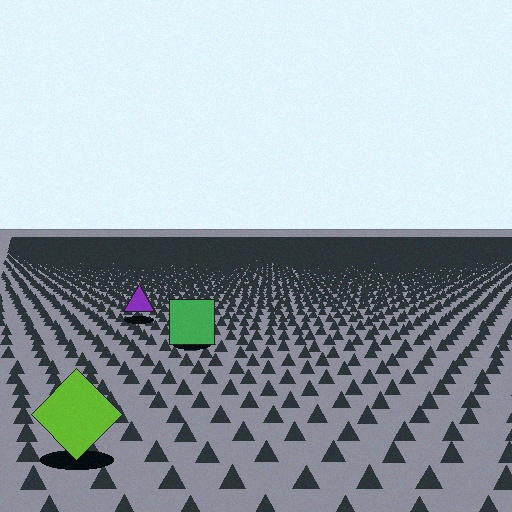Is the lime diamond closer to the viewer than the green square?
Yes. The lime diamond is closer — you can tell from the texture gradient: the ground texture is coarser near it.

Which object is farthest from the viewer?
The purple triangle is farthest from the viewer. It appears smaller and the ground texture around it is denser.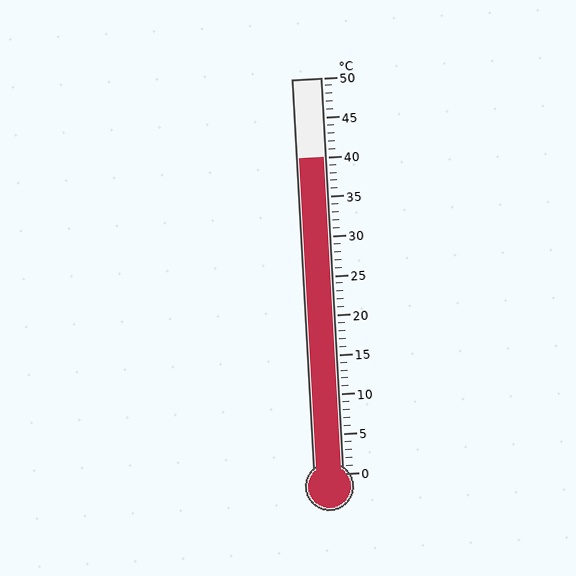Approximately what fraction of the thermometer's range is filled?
The thermometer is filled to approximately 80% of its range.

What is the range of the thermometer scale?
The thermometer scale ranges from 0°C to 50°C.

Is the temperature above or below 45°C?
The temperature is below 45°C.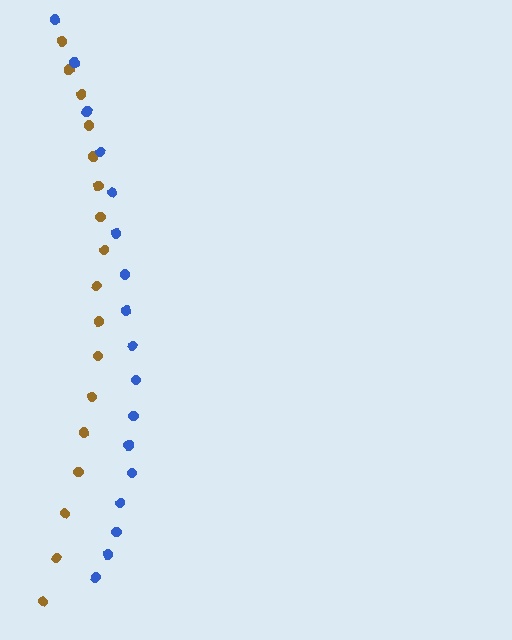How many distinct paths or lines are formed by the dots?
There are 2 distinct paths.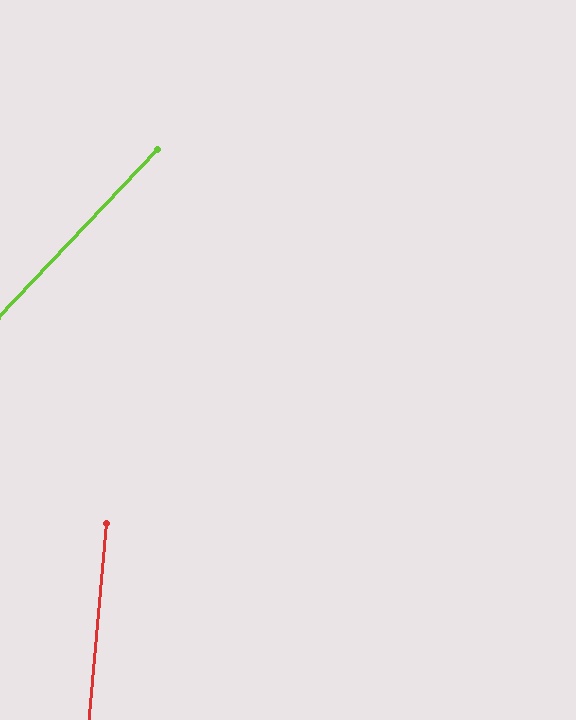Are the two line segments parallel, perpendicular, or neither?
Neither parallel nor perpendicular — they differ by about 39°.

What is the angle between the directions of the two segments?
Approximately 39 degrees.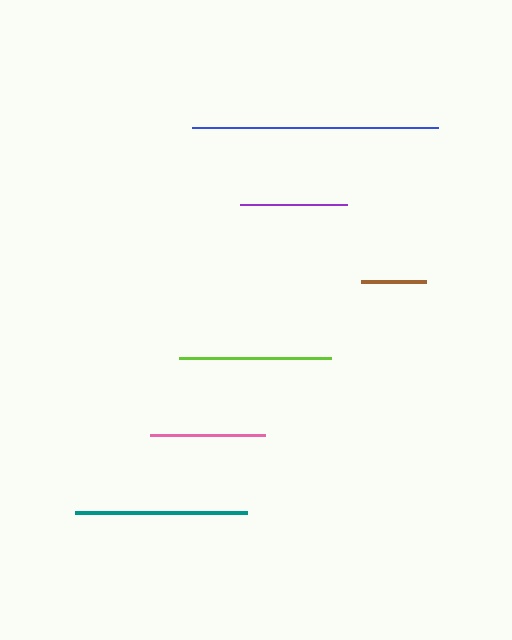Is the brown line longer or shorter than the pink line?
The pink line is longer than the brown line.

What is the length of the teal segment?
The teal segment is approximately 171 pixels long.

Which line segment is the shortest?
The brown line is the shortest at approximately 65 pixels.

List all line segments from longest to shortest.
From longest to shortest: blue, teal, lime, pink, purple, brown.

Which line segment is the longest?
The blue line is the longest at approximately 246 pixels.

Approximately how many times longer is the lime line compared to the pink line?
The lime line is approximately 1.3 times the length of the pink line.